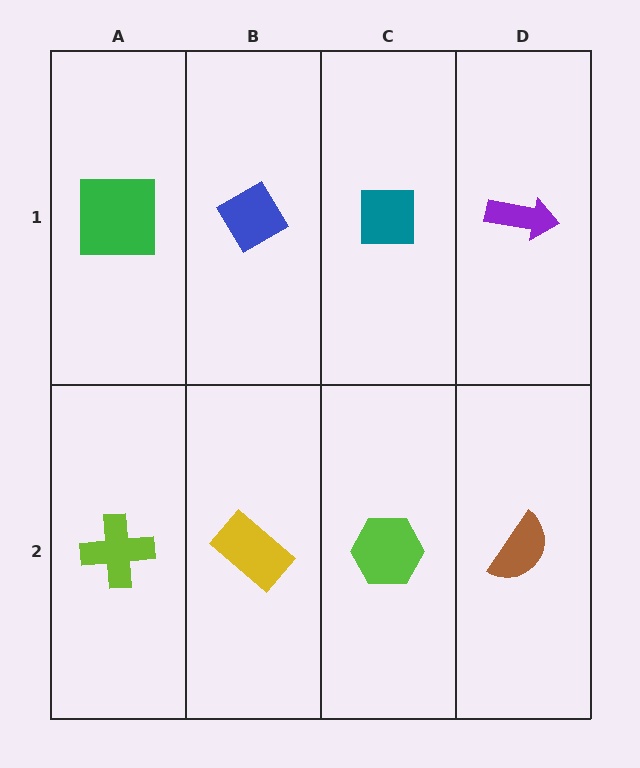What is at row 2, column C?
A lime hexagon.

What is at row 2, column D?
A brown semicircle.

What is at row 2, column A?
A lime cross.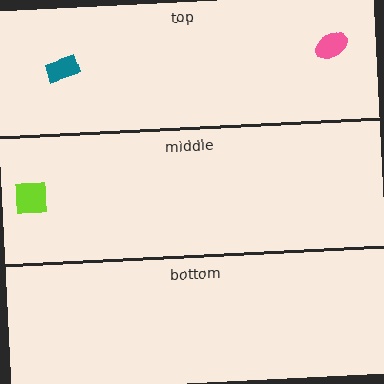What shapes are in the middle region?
The lime square.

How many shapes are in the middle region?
1.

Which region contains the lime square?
The middle region.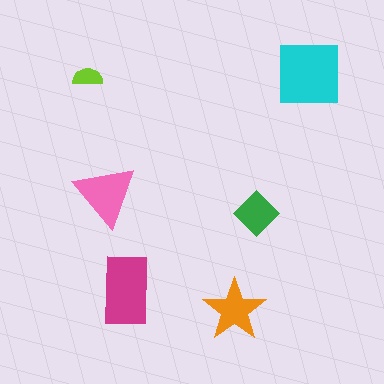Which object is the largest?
The cyan square.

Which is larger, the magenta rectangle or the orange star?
The magenta rectangle.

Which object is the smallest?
The lime semicircle.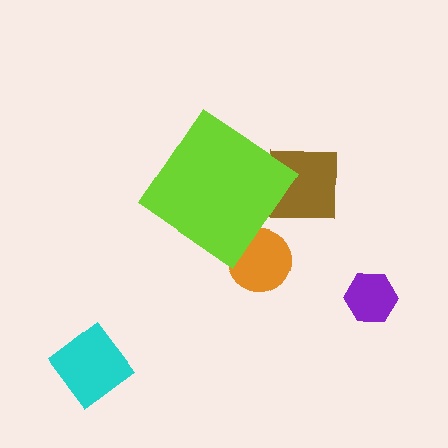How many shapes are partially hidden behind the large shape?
2 shapes are partially hidden.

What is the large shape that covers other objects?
A lime diamond.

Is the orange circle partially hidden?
Yes, the orange circle is partially hidden behind the lime diamond.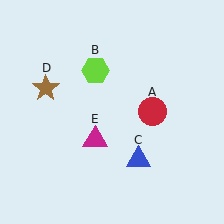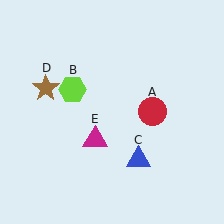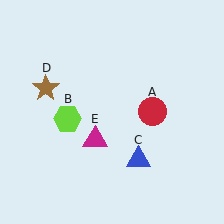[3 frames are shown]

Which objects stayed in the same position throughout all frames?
Red circle (object A) and blue triangle (object C) and brown star (object D) and magenta triangle (object E) remained stationary.